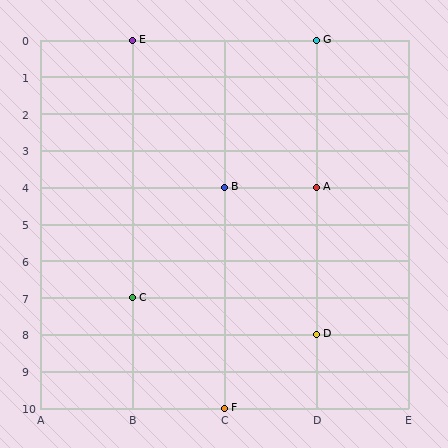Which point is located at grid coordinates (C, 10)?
Point F is at (C, 10).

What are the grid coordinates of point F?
Point F is at grid coordinates (C, 10).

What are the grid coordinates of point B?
Point B is at grid coordinates (C, 4).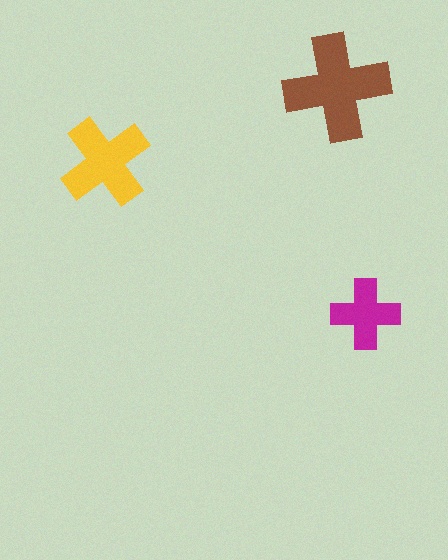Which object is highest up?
The brown cross is topmost.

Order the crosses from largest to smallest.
the brown one, the yellow one, the magenta one.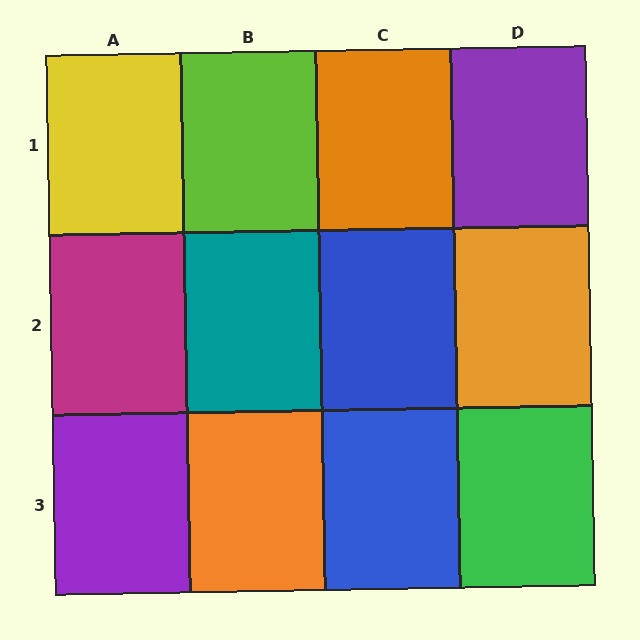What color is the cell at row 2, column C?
Blue.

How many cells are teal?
1 cell is teal.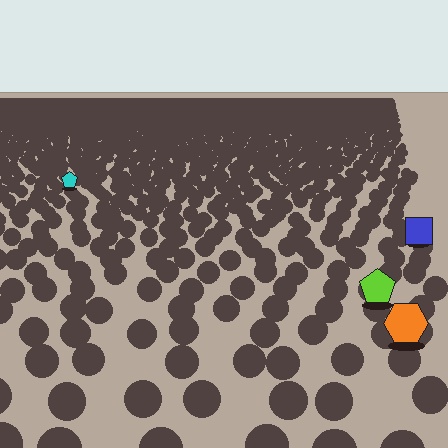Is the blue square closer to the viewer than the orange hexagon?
No. The orange hexagon is closer — you can tell from the texture gradient: the ground texture is coarser near it.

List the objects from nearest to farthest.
From nearest to farthest: the orange hexagon, the lime pentagon, the blue square, the cyan pentagon.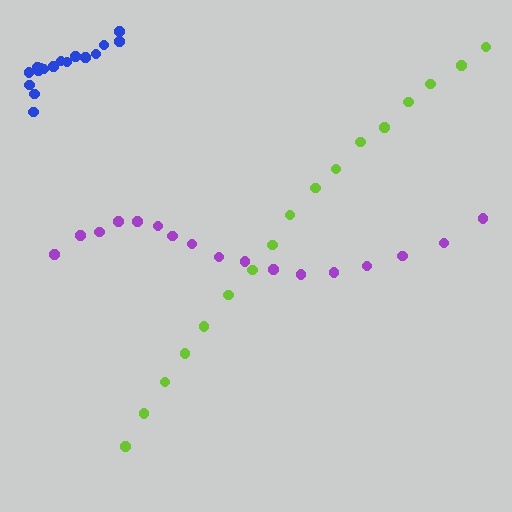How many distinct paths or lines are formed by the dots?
There are 3 distinct paths.